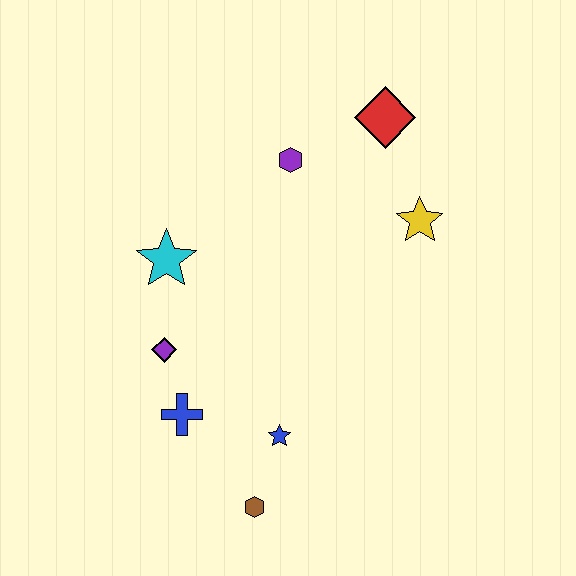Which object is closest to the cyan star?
The purple diamond is closest to the cyan star.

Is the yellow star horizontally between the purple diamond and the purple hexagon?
No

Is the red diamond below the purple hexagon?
No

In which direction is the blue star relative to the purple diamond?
The blue star is to the right of the purple diamond.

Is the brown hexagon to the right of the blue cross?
Yes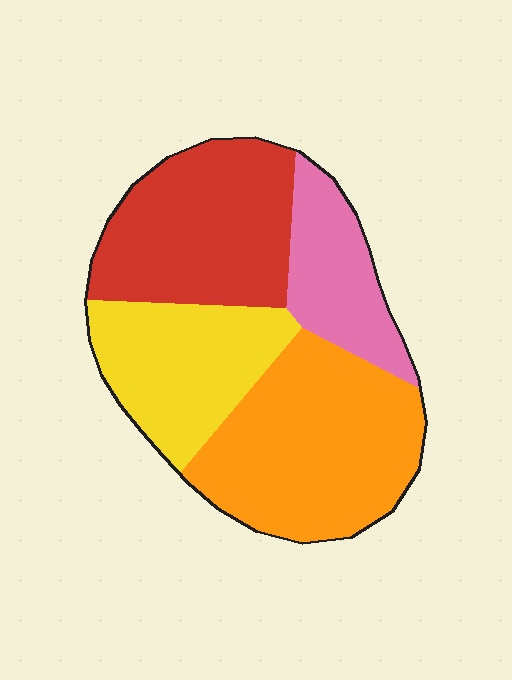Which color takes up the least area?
Pink, at roughly 15%.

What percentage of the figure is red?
Red takes up between a quarter and a half of the figure.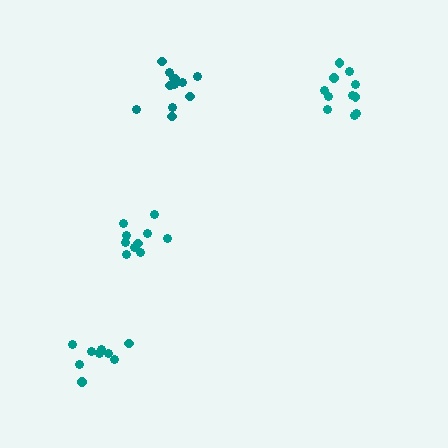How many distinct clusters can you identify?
There are 4 distinct clusters.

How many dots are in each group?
Group 1: 10 dots, Group 2: 12 dots, Group 3: 11 dots, Group 4: 9 dots (42 total).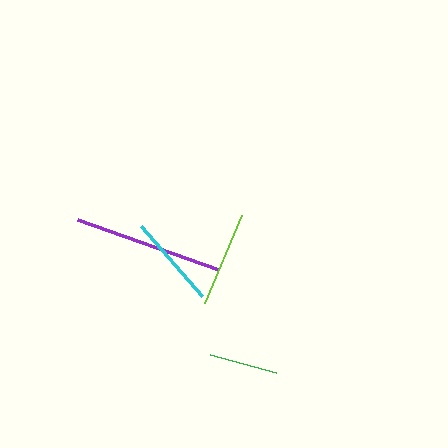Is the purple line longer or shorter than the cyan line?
The purple line is longer than the cyan line.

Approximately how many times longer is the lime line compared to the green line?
The lime line is approximately 1.4 times the length of the green line.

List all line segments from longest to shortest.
From longest to shortest: purple, lime, cyan, green.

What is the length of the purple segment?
The purple segment is approximately 150 pixels long.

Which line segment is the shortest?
The green line is the shortest at approximately 69 pixels.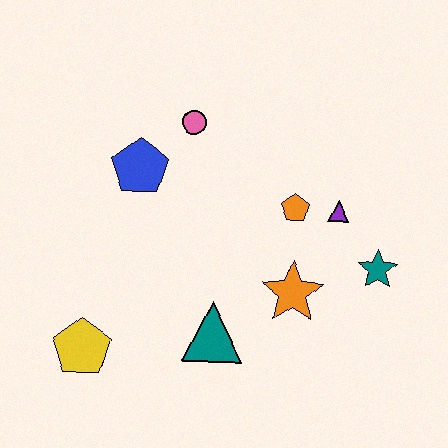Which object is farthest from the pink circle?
The yellow pentagon is farthest from the pink circle.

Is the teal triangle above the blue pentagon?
No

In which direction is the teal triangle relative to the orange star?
The teal triangle is to the left of the orange star.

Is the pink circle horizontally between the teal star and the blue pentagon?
Yes